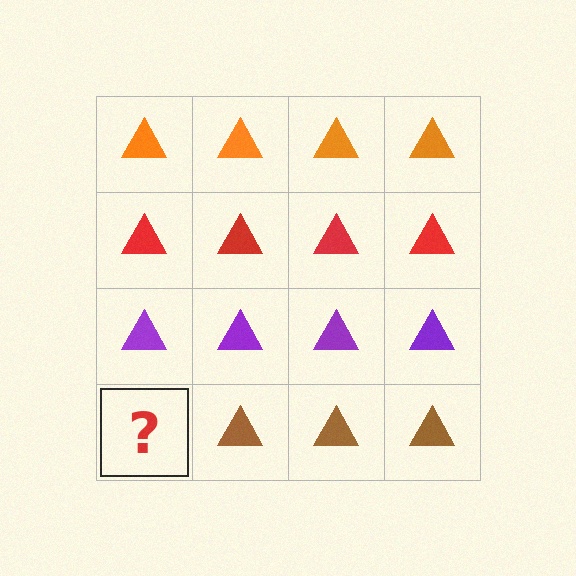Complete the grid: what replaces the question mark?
The question mark should be replaced with a brown triangle.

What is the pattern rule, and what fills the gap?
The rule is that each row has a consistent color. The gap should be filled with a brown triangle.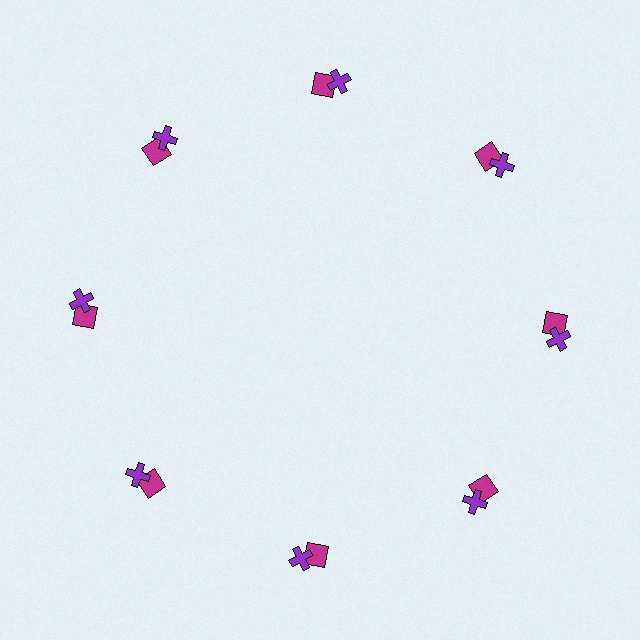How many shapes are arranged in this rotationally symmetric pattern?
There are 16 shapes, arranged in 8 groups of 2.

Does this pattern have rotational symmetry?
Yes, this pattern has 8-fold rotational symmetry. It looks the same after rotating 45 degrees around the center.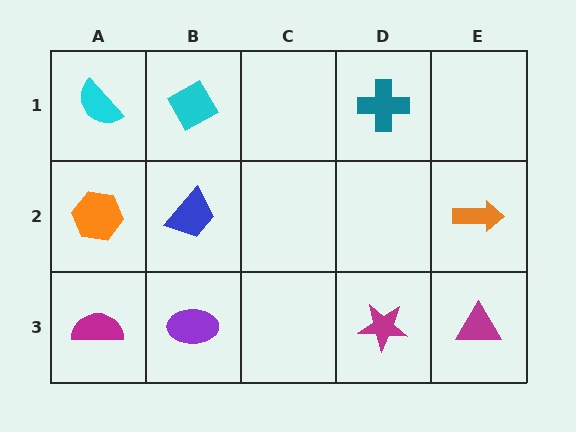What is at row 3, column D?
A magenta star.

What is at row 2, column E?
An orange arrow.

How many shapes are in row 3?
4 shapes.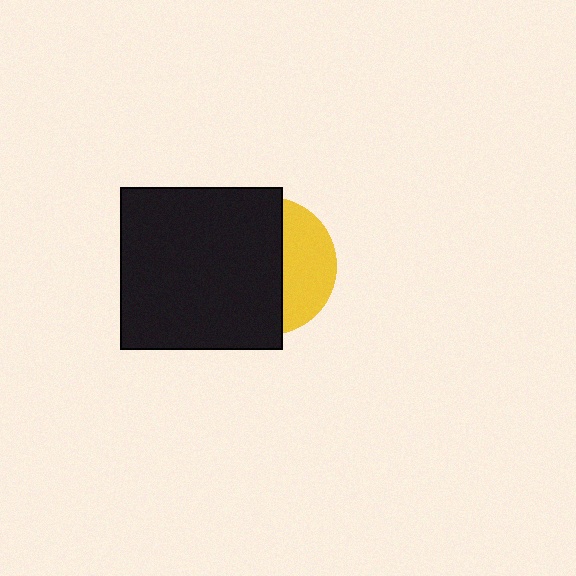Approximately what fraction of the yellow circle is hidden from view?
Roughly 64% of the yellow circle is hidden behind the black square.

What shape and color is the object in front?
The object in front is a black square.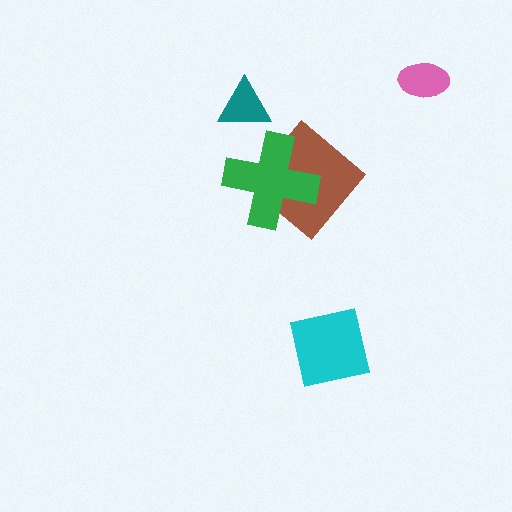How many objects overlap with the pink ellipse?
0 objects overlap with the pink ellipse.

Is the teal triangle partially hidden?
No, no other shape covers it.